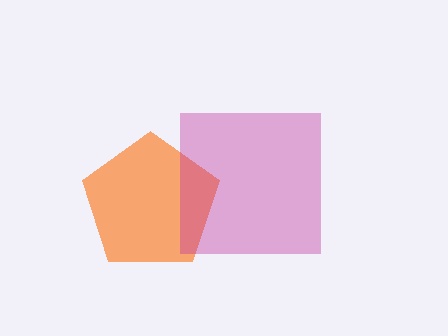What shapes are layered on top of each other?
The layered shapes are: an orange pentagon, a magenta square.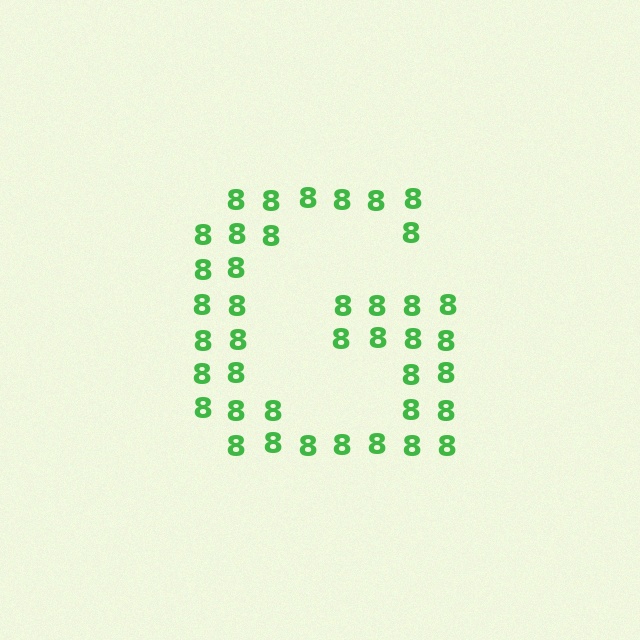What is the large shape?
The large shape is the letter G.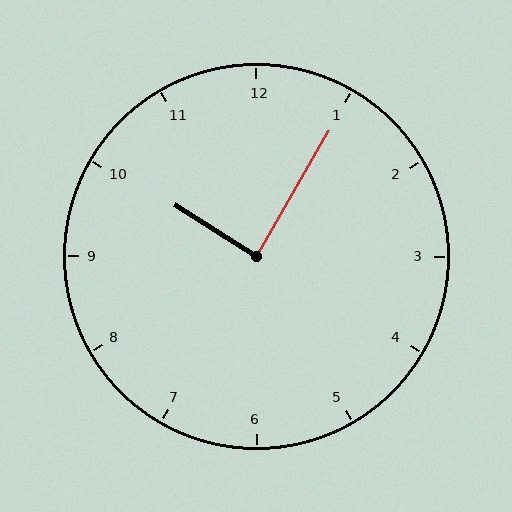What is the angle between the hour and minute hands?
Approximately 88 degrees.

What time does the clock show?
10:05.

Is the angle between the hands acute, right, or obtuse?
It is right.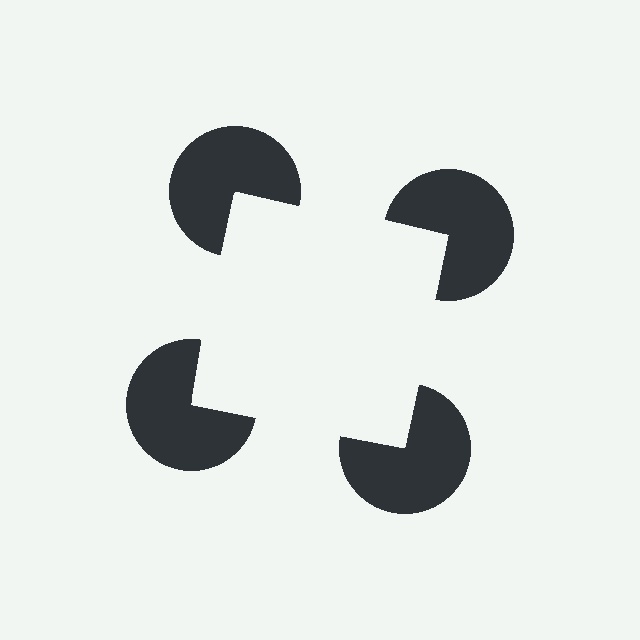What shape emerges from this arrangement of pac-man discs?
An illusory square — its edges are inferred from the aligned wedge cuts in the pac-man discs, not physically drawn.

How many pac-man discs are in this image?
There are 4 — one at each vertex of the illusory square.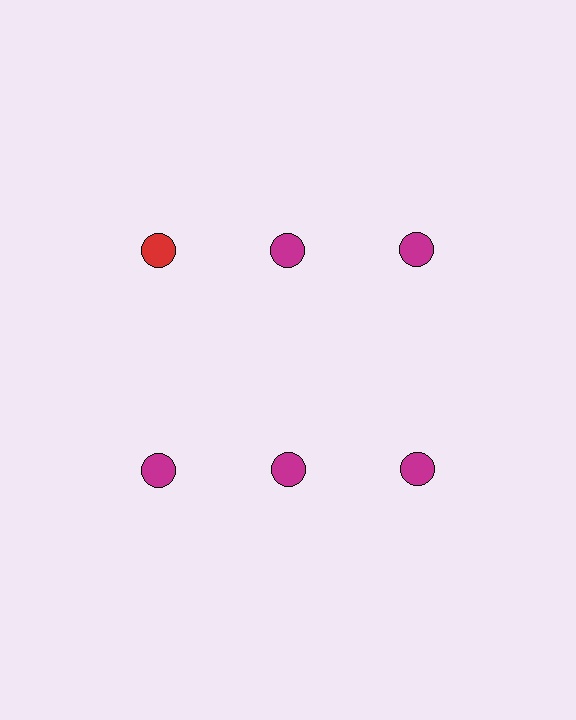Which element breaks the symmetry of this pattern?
The red circle in the top row, leftmost column breaks the symmetry. All other shapes are magenta circles.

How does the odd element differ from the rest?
It has a different color: red instead of magenta.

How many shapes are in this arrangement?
There are 6 shapes arranged in a grid pattern.